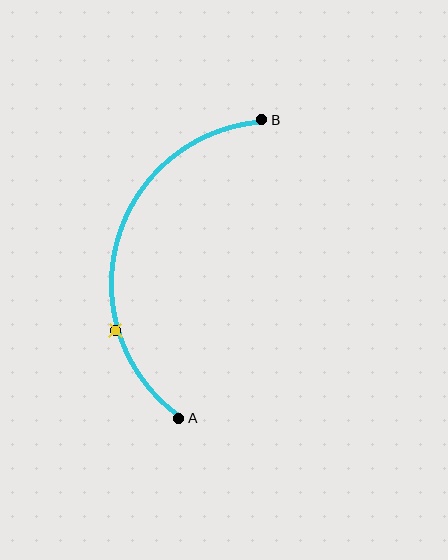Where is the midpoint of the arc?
The arc midpoint is the point on the curve farthest from the straight line joining A and B. It sits to the left of that line.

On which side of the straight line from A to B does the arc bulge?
The arc bulges to the left of the straight line connecting A and B.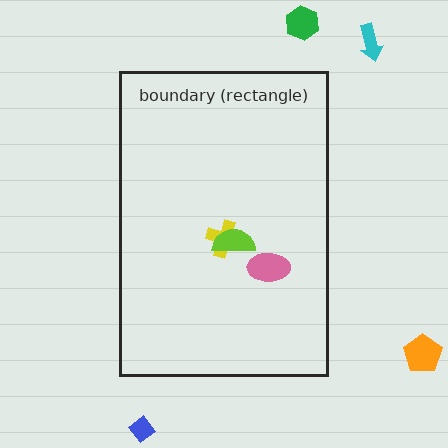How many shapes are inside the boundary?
3 inside, 4 outside.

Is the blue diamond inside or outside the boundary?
Outside.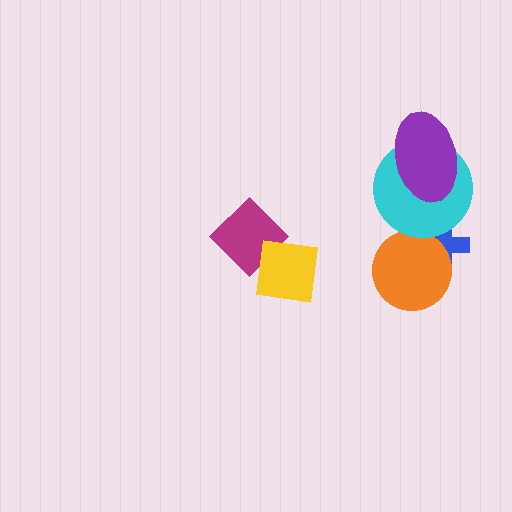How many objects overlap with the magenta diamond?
1 object overlaps with the magenta diamond.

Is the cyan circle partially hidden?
Yes, it is partially covered by another shape.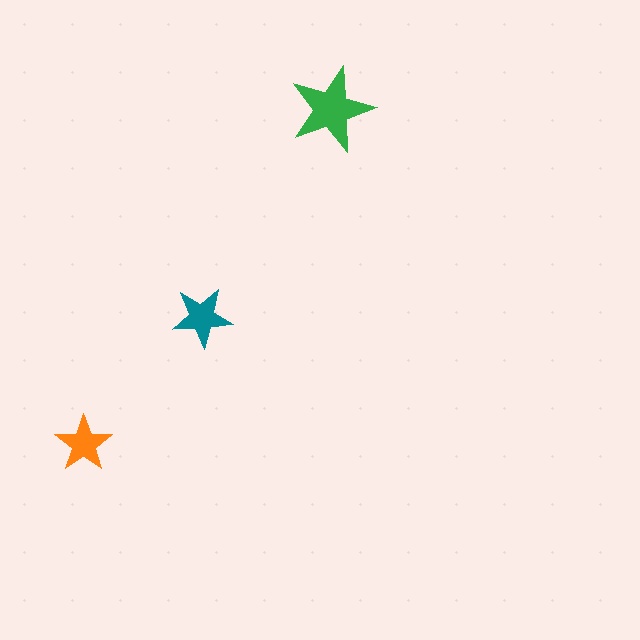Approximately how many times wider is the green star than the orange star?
About 1.5 times wider.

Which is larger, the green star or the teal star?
The green one.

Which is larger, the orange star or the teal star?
The teal one.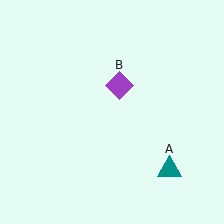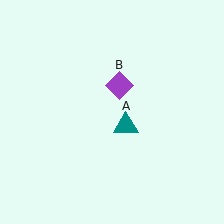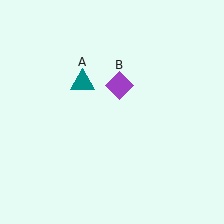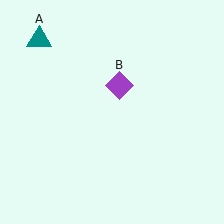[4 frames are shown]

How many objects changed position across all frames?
1 object changed position: teal triangle (object A).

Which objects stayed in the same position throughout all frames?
Purple diamond (object B) remained stationary.